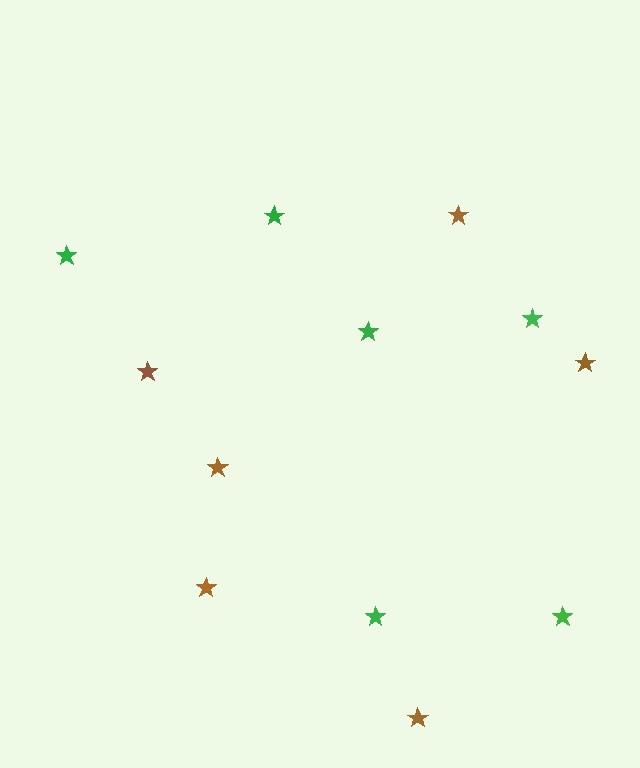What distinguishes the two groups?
There are 2 groups: one group of green stars (6) and one group of brown stars (6).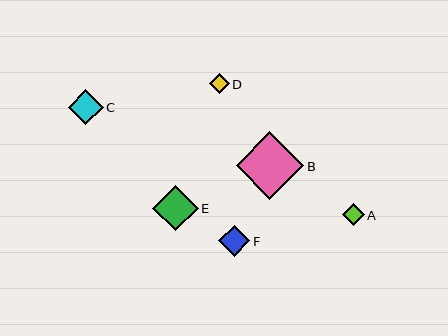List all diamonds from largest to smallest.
From largest to smallest: B, E, C, F, A, D.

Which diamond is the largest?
Diamond B is the largest with a size of approximately 68 pixels.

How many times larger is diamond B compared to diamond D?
Diamond B is approximately 3.3 times the size of diamond D.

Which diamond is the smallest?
Diamond D is the smallest with a size of approximately 20 pixels.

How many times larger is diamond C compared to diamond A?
Diamond C is approximately 1.6 times the size of diamond A.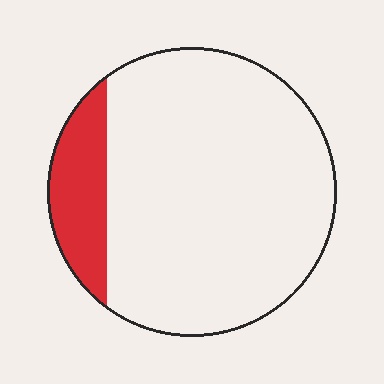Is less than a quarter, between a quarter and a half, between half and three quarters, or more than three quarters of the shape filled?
Less than a quarter.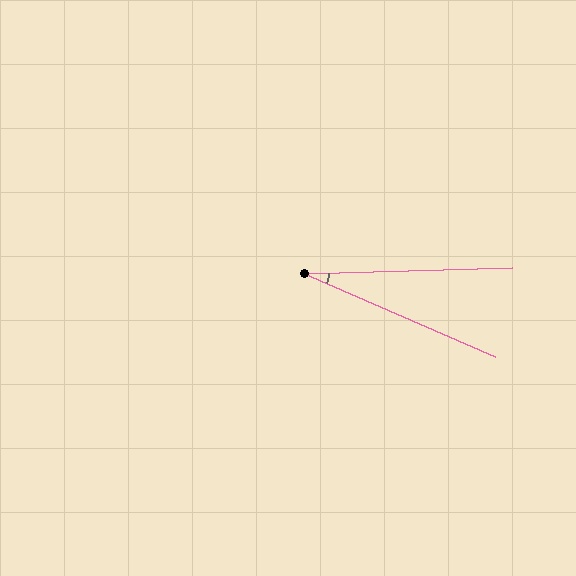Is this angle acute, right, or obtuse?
It is acute.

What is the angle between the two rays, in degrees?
Approximately 25 degrees.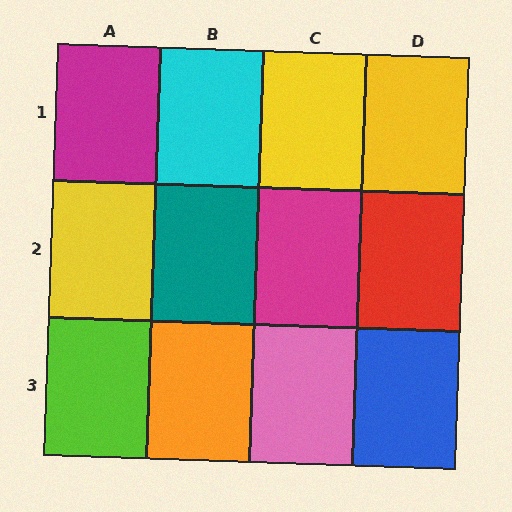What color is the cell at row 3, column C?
Pink.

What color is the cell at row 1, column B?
Cyan.